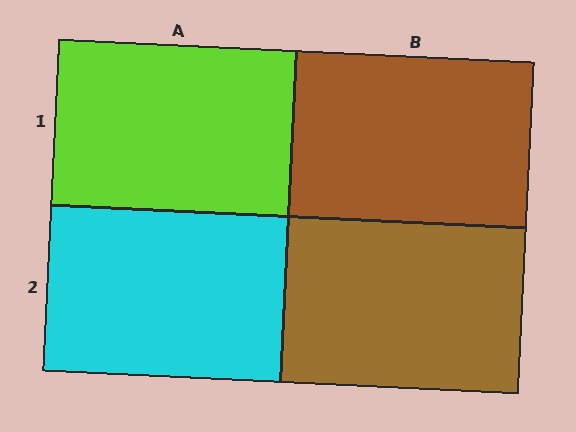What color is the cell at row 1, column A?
Lime.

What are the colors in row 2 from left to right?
Cyan, brown.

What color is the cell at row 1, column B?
Brown.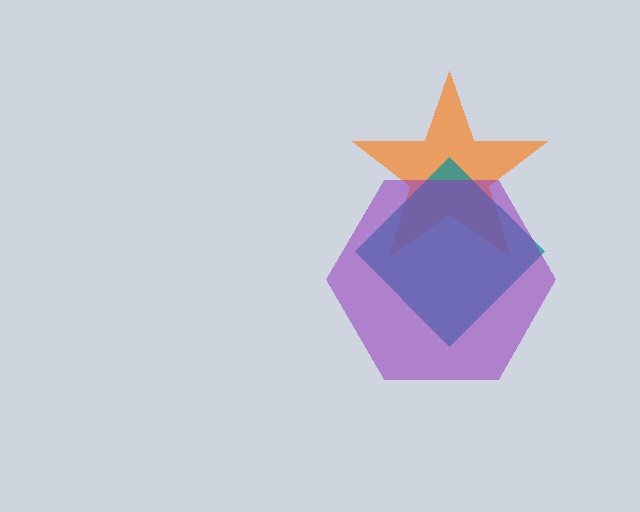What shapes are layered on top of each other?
The layered shapes are: an orange star, a teal diamond, a purple hexagon.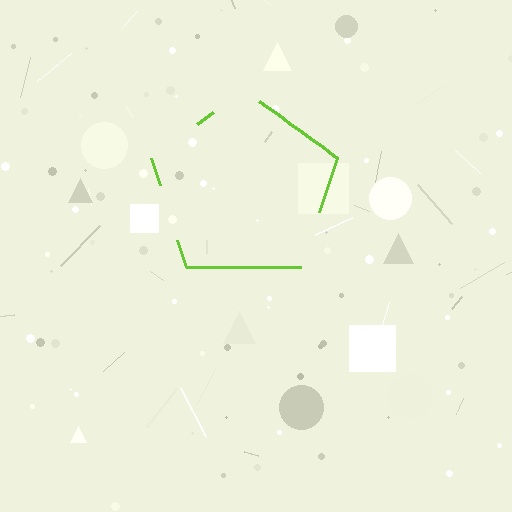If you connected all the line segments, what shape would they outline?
They would outline a pentagon.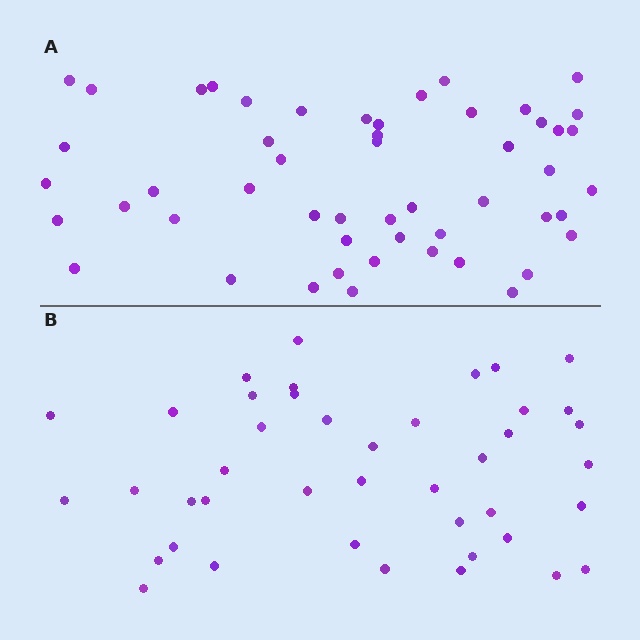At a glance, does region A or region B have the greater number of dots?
Region A (the top region) has more dots.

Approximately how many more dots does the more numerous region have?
Region A has roughly 10 or so more dots than region B.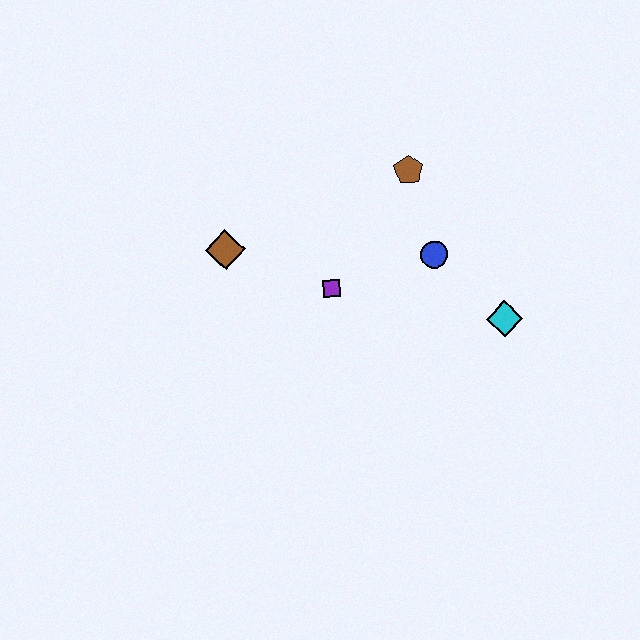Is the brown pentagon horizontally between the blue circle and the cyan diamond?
No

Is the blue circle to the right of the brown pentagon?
Yes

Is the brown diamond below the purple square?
No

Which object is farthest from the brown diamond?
The cyan diamond is farthest from the brown diamond.